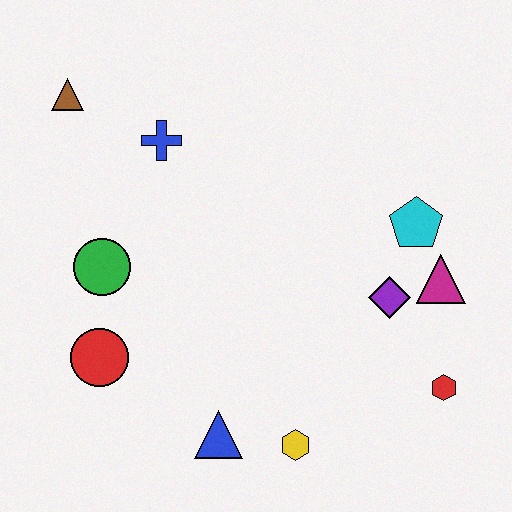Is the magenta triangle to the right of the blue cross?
Yes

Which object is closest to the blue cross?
The brown triangle is closest to the blue cross.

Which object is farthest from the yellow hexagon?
The brown triangle is farthest from the yellow hexagon.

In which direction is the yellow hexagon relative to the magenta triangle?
The yellow hexagon is below the magenta triangle.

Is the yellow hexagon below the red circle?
Yes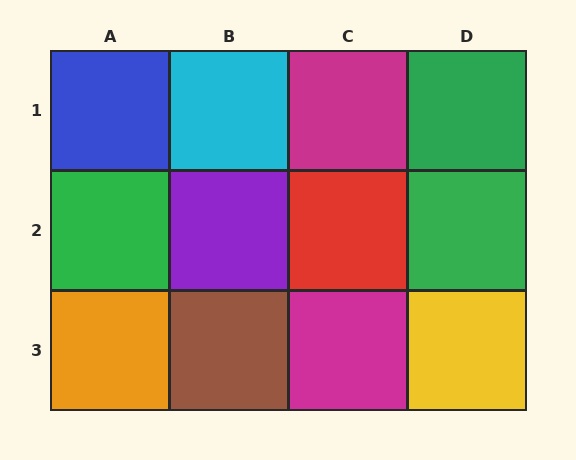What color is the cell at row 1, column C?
Magenta.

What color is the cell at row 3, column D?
Yellow.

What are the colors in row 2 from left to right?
Green, purple, red, green.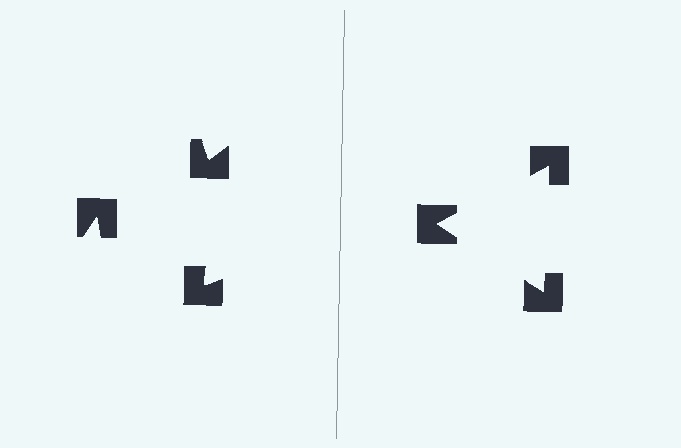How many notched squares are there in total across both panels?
6 — 3 on each side.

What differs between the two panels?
The notched squares are positioned identically on both sides; only the wedge orientations differ. On the right they align to a triangle; on the left they are misaligned.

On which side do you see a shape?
An illusory triangle appears on the right side. On the left side the wedge cuts are rotated, so no coherent shape forms.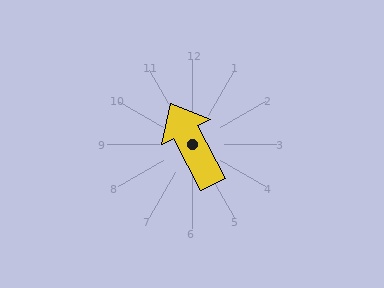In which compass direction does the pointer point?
Northwest.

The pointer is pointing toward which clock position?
Roughly 11 o'clock.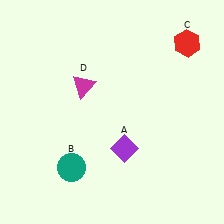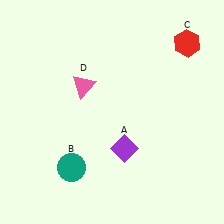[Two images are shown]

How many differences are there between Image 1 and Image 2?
There is 1 difference between the two images.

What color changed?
The triangle (D) changed from magenta in Image 1 to pink in Image 2.